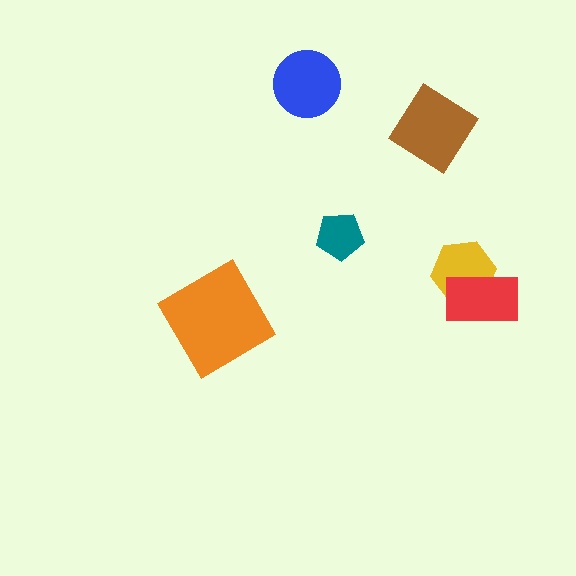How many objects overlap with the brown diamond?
0 objects overlap with the brown diamond.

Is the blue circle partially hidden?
No, no other shape covers it.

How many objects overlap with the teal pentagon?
0 objects overlap with the teal pentagon.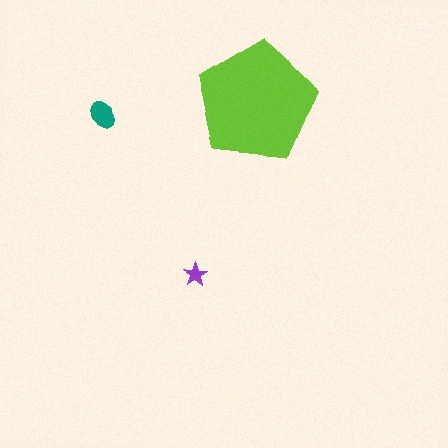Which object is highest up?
The lime pentagon is topmost.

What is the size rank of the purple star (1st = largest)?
3rd.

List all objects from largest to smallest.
The lime pentagon, the teal ellipse, the purple star.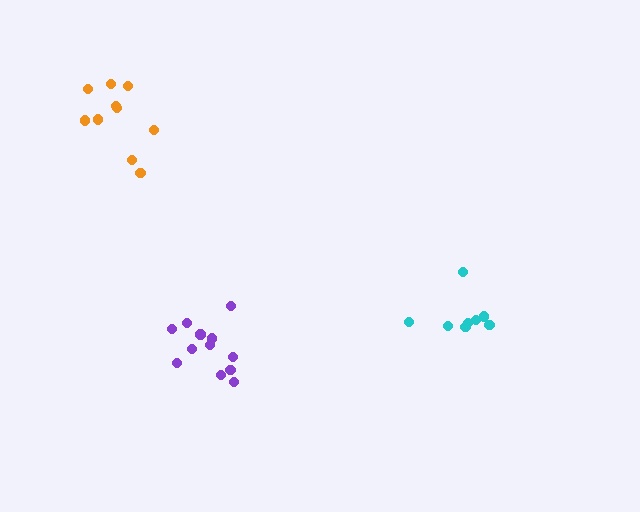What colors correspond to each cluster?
The clusters are colored: purple, cyan, orange.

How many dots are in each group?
Group 1: 12 dots, Group 2: 8 dots, Group 3: 10 dots (30 total).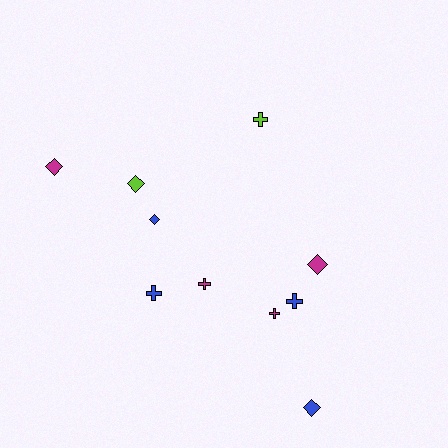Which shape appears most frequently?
Cross, with 5 objects.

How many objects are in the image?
There are 10 objects.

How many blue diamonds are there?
There are 2 blue diamonds.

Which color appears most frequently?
Magenta, with 4 objects.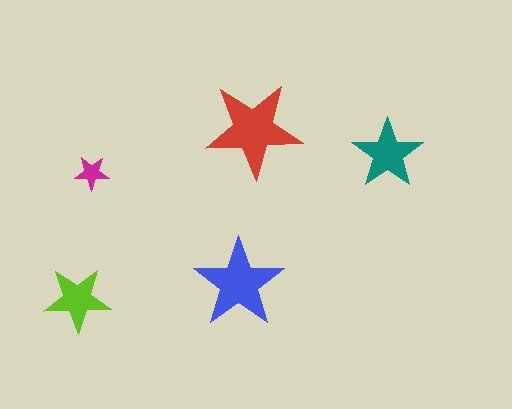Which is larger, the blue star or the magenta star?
The blue one.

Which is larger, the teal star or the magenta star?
The teal one.